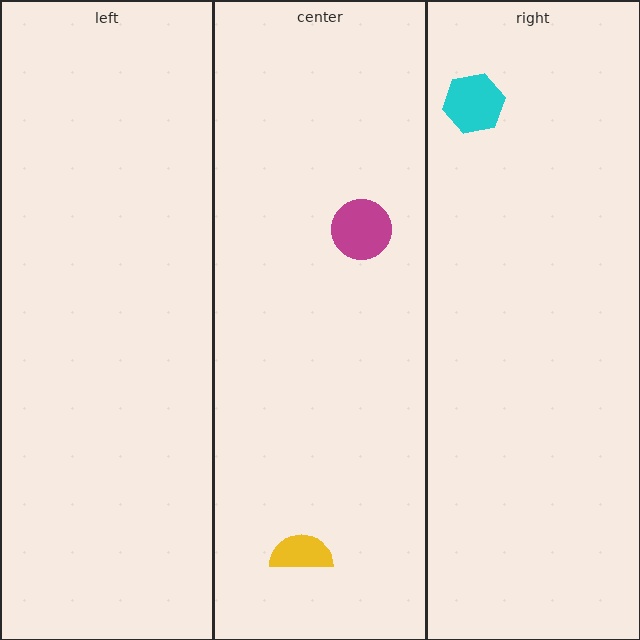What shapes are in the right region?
The cyan hexagon.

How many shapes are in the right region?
1.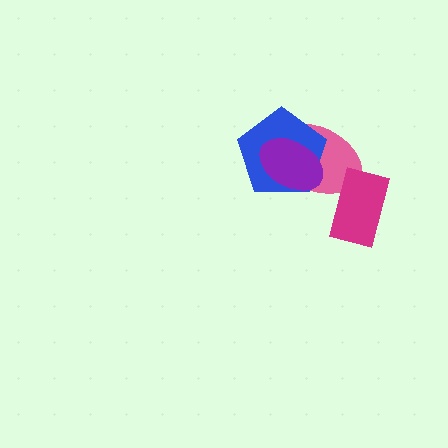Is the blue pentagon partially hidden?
Yes, it is partially covered by another shape.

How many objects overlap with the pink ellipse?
3 objects overlap with the pink ellipse.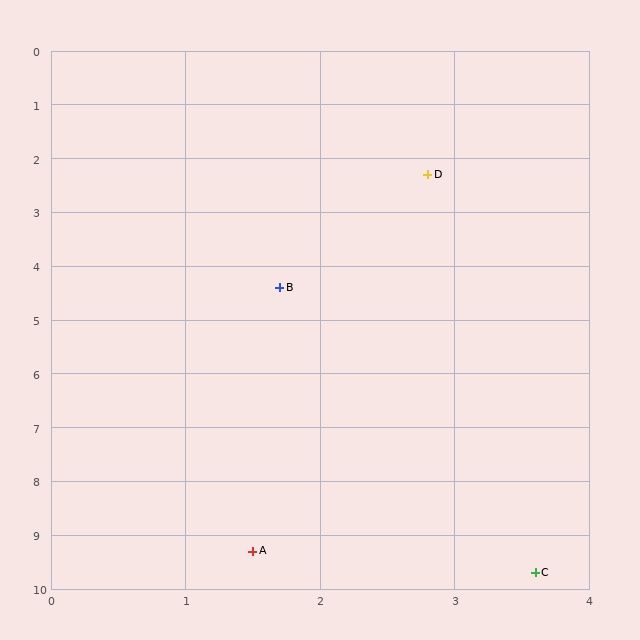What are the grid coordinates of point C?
Point C is at approximately (3.6, 9.7).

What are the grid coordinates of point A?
Point A is at approximately (1.5, 9.3).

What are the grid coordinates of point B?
Point B is at approximately (1.7, 4.4).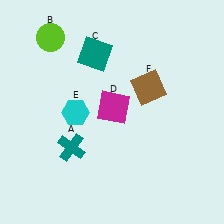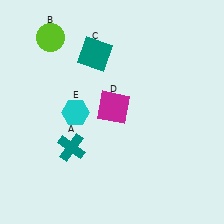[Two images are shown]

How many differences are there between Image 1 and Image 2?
There is 1 difference between the two images.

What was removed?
The brown square (F) was removed in Image 2.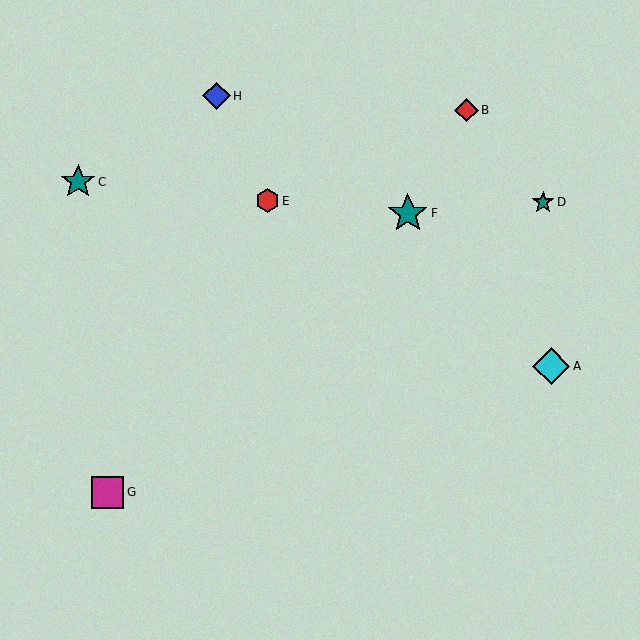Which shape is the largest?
The teal star (labeled F) is the largest.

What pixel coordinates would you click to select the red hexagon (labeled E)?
Click at (267, 201) to select the red hexagon E.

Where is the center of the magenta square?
The center of the magenta square is at (108, 492).